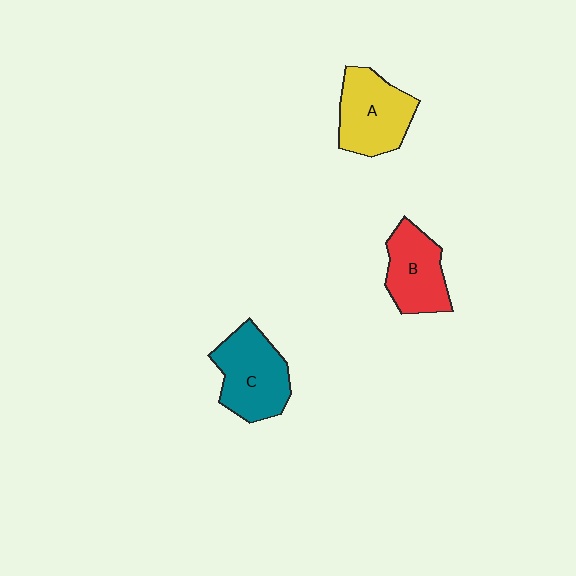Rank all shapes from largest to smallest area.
From largest to smallest: C (teal), A (yellow), B (red).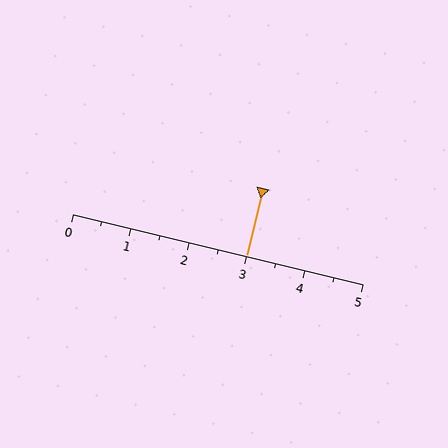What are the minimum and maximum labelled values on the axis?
The axis runs from 0 to 5.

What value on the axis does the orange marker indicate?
The marker indicates approximately 3.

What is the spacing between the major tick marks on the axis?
The major ticks are spaced 1 apart.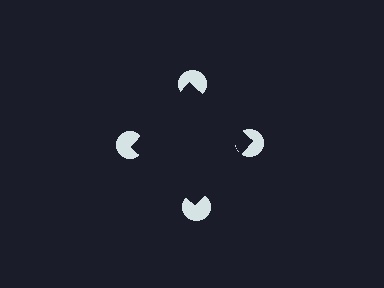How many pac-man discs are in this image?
There are 4 — one at each vertex of the illusory square.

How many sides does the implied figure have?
4 sides.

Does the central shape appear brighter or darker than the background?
It typically appears slightly darker than the background, even though no actual brightness change is drawn.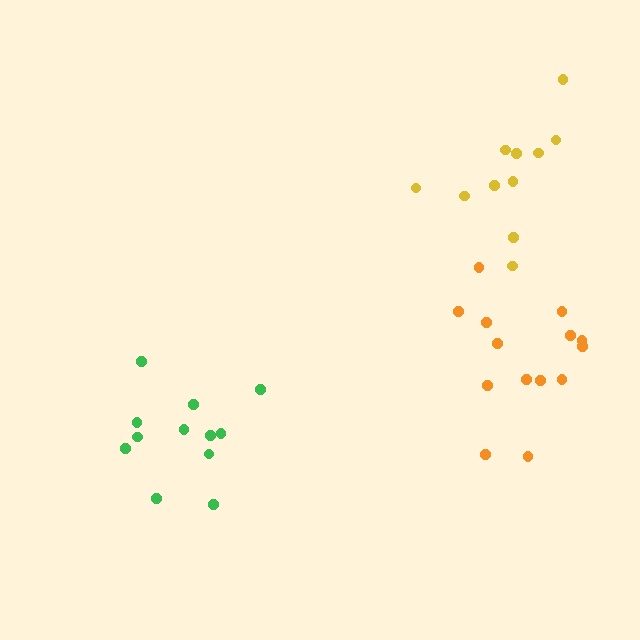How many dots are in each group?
Group 1: 11 dots, Group 2: 12 dots, Group 3: 14 dots (37 total).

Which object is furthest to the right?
The orange cluster is rightmost.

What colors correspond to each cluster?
The clusters are colored: yellow, green, orange.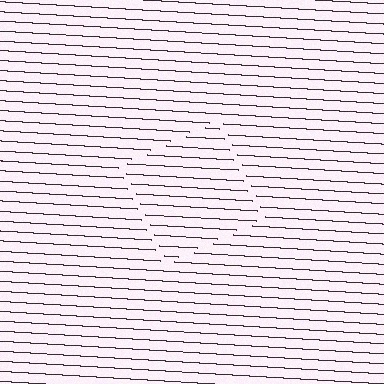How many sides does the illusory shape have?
4 sides — the line-ends trace a square.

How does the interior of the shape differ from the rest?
The interior of the shape contains the same grating, shifted by half a period — the contour is defined by the phase discontinuity where line-ends from the inner and outer gratings abut.